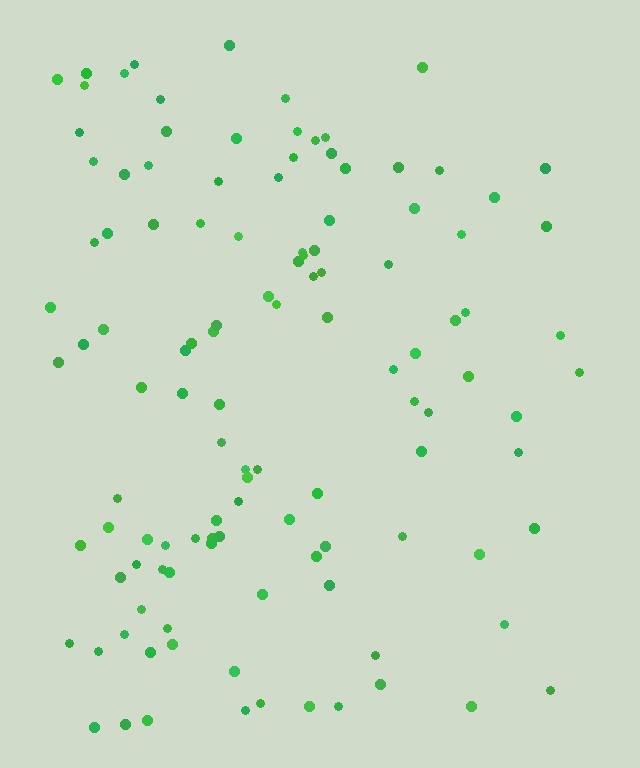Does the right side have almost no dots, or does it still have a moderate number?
Still a moderate number, just noticeably fewer than the left.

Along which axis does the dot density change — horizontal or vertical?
Horizontal.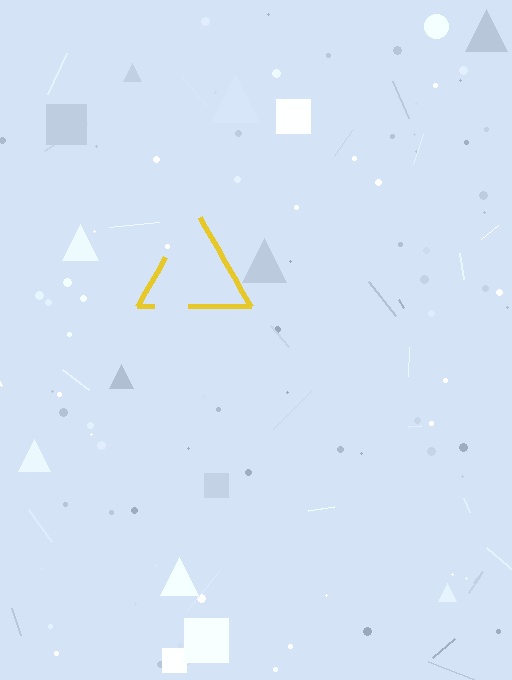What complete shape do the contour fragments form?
The contour fragments form a triangle.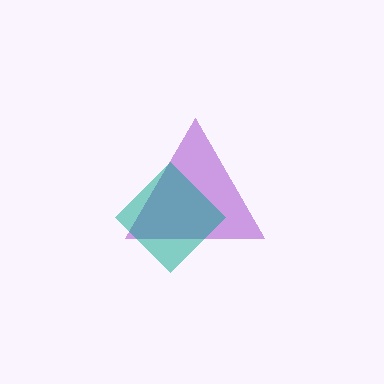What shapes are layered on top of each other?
The layered shapes are: a purple triangle, a teal diamond.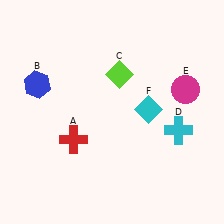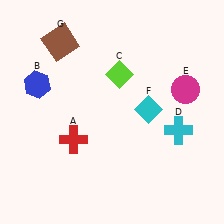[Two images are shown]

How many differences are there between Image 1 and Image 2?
There is 1 difference between the two images.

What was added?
A brown square (G) was added in Image 2.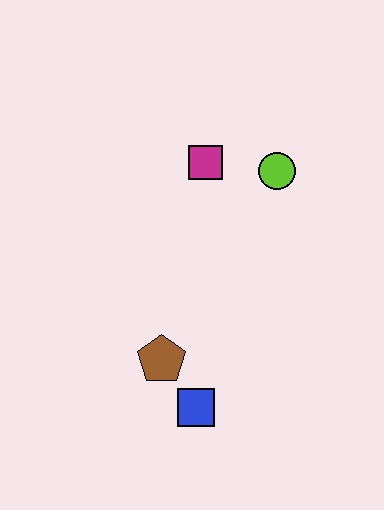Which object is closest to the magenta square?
The lime circle is closest to the magenta square.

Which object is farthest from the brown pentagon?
The lime circle is farthest from the brown pentagon.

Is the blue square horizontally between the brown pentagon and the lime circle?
Yes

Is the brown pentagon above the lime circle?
No